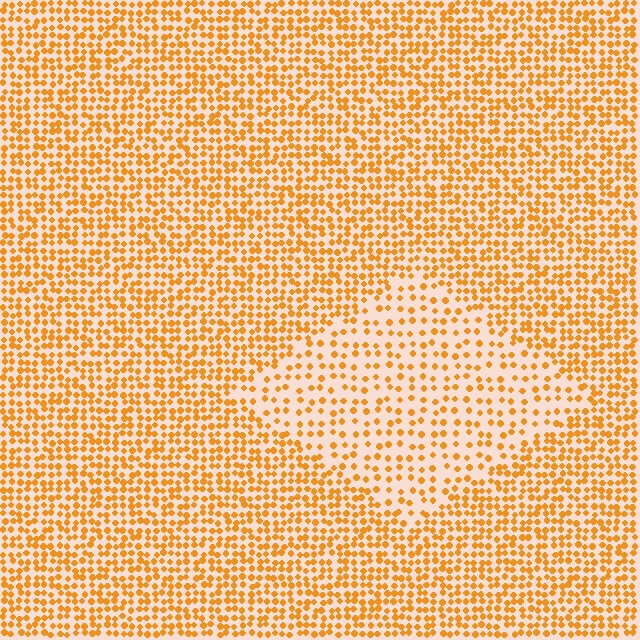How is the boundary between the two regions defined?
The boundary is defined by a change in element density (approximately 2.0x ratio). All elements are the same color, size, and shape.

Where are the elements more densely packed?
The elements are more densely packed outside the diamond boundary.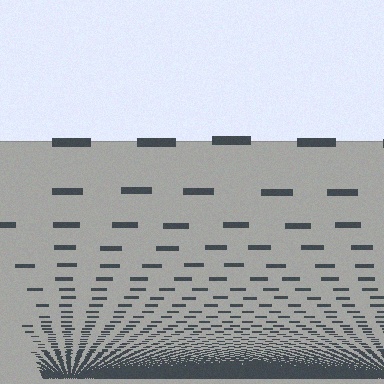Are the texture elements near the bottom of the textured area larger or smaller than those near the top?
Smaller. The gradient is inverted — elements near the bottom are smaller and denser.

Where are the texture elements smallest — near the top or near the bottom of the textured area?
Near the bottom.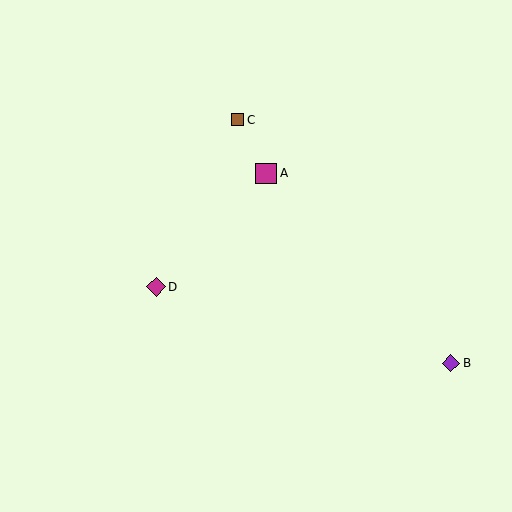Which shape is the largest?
The magenta square (labeled A) is the largest.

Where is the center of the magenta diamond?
The center of the magenta diamond is at (156, 287).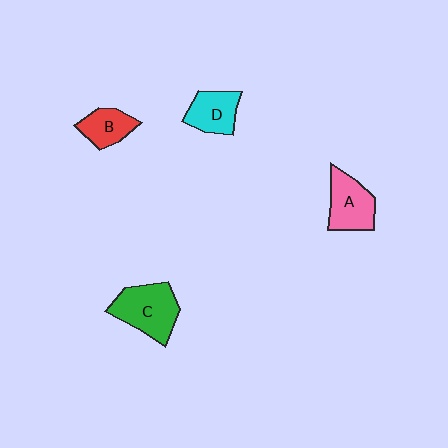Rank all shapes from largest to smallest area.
From largest to smallest: C (green), A (pink), D (cyan), B (red).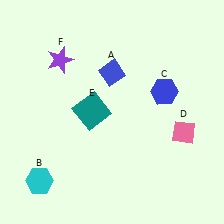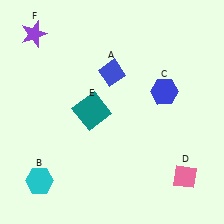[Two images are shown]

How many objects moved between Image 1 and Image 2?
2 objects moved between the two images.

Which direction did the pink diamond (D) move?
The pink diamond (D) moved down.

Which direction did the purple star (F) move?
The purple star (F) moved left.